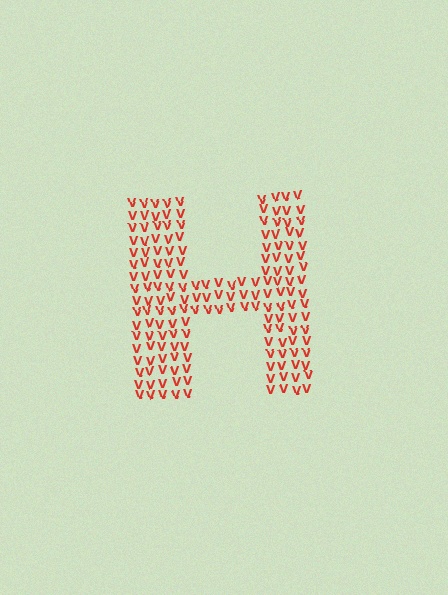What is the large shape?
The large shape is the letter H.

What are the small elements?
The small elements are letter V's.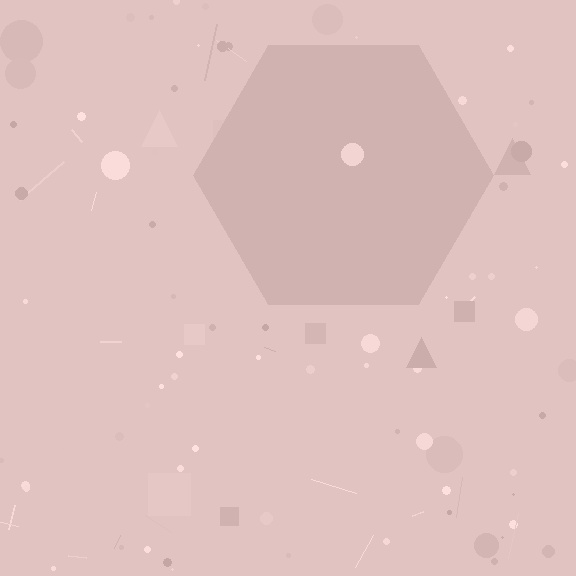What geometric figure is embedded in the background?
A hexagon is embedded in the background.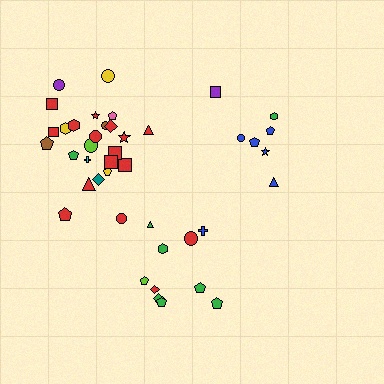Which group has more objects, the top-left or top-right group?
The top-left group.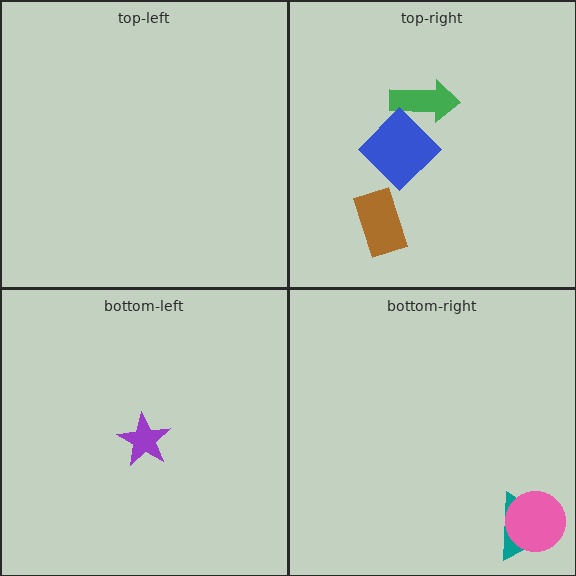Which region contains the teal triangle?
The bottom-right region.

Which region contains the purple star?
The bottom-left region.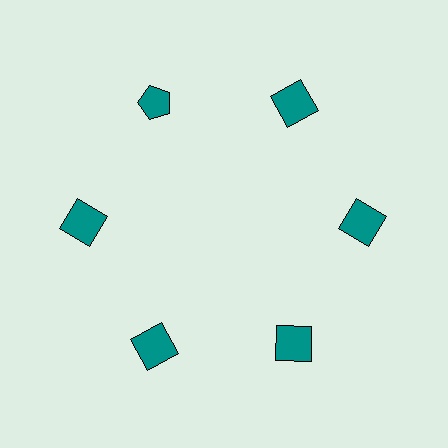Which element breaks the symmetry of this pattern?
The teal pentagon at roughly the 11 o'clock position breaks the symmetry. All other shapes are teal squares.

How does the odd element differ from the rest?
It has a different shape: pentagon instead of square.